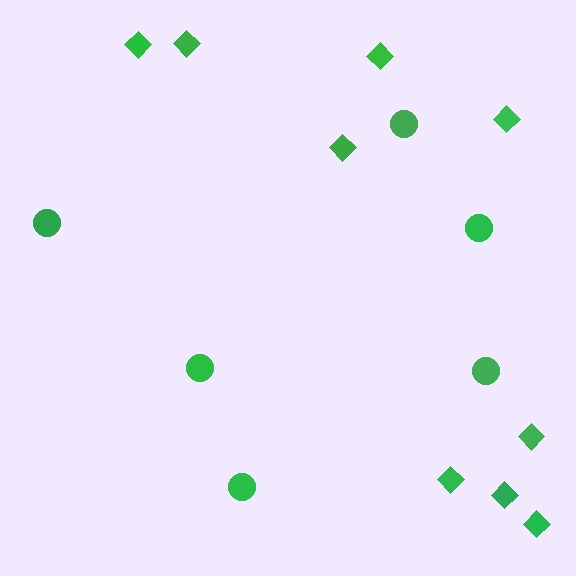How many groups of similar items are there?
There are 2 groups: one group of circles (6) and one group of diamonds (9).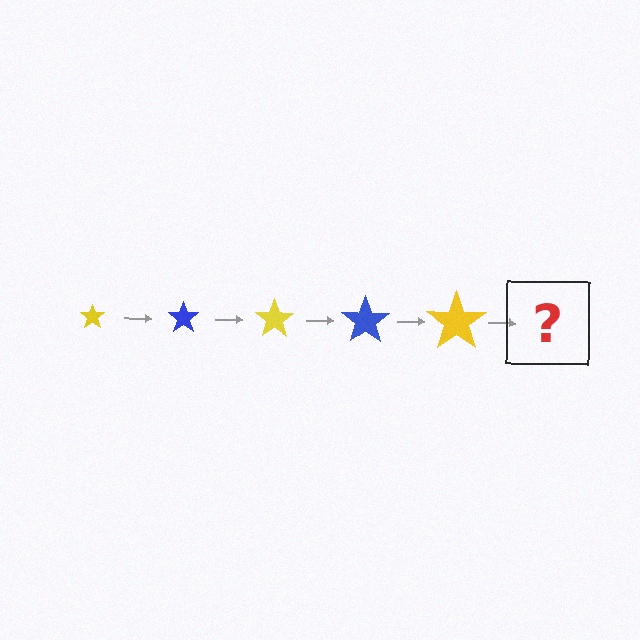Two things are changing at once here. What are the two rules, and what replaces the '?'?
The two rules are that the star grows larger each step and the color cycles through yellow and blue. The '?' should be a blue star, larger than the previous one.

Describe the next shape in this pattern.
It should be a blue star, larger than the previous one.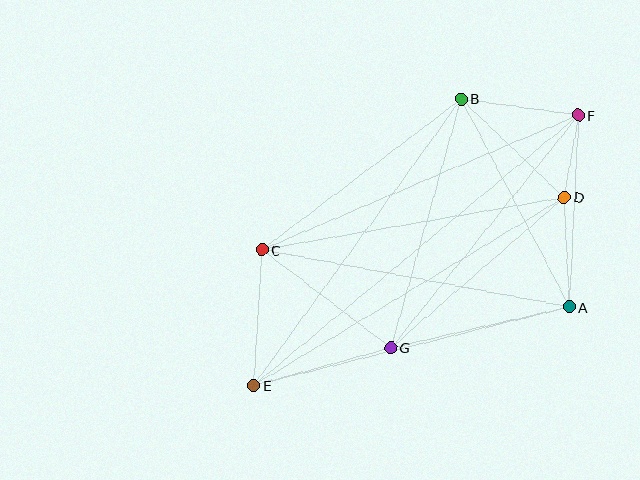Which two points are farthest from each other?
Points E and F are farthest from each other.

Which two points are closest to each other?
Points D and F are closest to each other.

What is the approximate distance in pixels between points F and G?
The distance between F and G is approximately 299 pixels.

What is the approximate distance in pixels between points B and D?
The distance between B and D is approximately 143 pixels.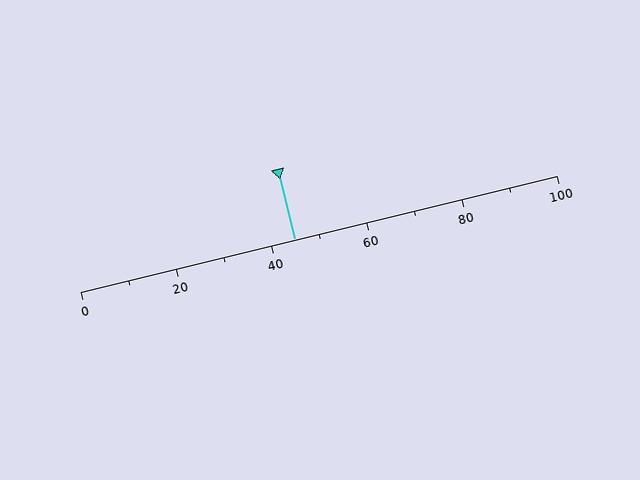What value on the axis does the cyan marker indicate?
The marker indicates approximately 45.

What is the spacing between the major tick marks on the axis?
The major ticks are spaced 20 apart.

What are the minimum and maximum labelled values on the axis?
The axis runs from 0 to 100.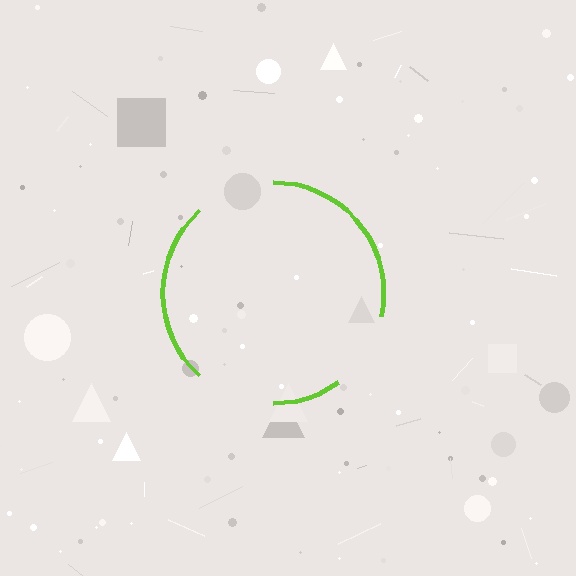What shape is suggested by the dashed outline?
The dashed outline suggests a circle.